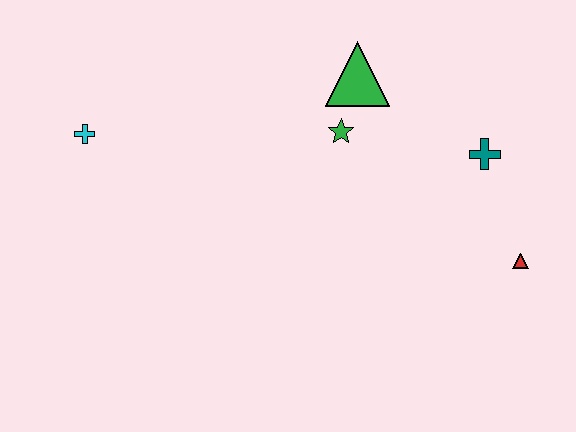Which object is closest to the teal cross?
The red triangle is closest to the teal cross.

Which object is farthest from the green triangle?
The cyan cross is farthest from the green triangle.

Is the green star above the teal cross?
Yes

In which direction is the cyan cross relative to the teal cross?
The cyan cross is to the left of the teal cross.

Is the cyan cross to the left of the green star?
Yes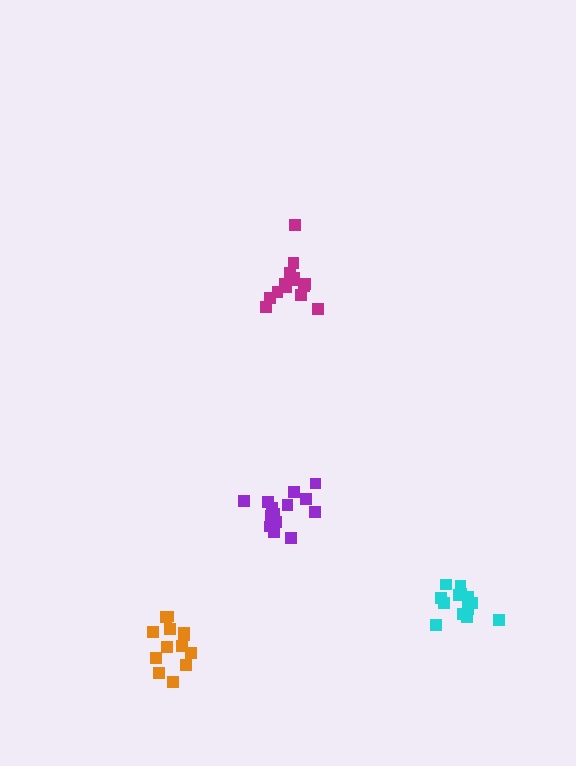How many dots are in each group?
Group 1: 14 dots, Group 2: 13 dots, Group 3: 14 dots, Group 4: 14 dots (55 total).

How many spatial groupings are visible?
There are 4 spatial groupings.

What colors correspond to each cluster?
The clusters are colored: orange, cyan, magenta, purple.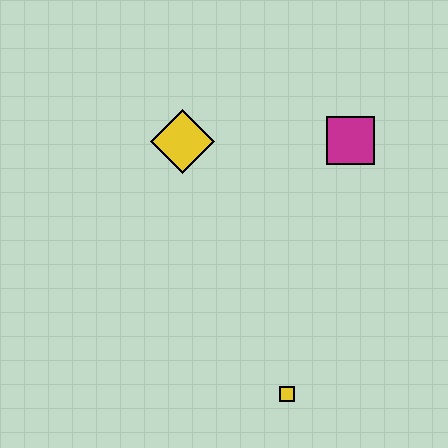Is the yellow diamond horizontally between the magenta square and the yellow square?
No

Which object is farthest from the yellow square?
The yellow diamond is farthest from the yellow square.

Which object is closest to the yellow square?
The magenta square is closest to the yellow square.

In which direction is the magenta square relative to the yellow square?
The magenta square is above the yellow square.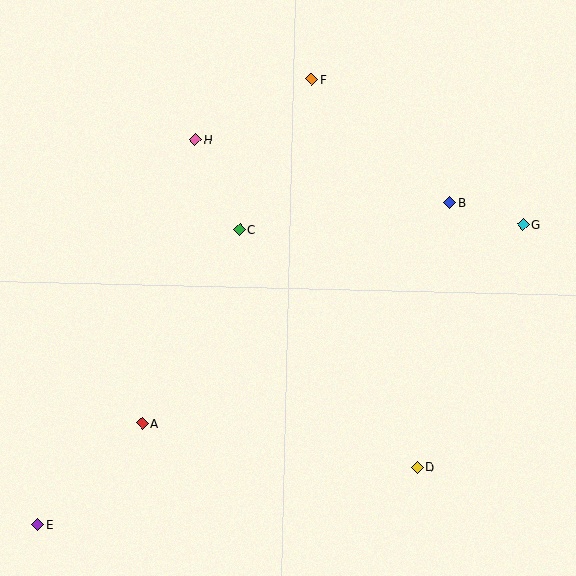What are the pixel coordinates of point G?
Point G is at (523, 224).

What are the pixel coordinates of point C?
Point C is at (239, 229).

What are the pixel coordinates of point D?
Point D is at (417, 467).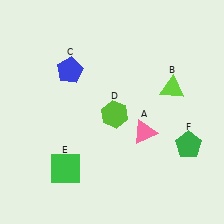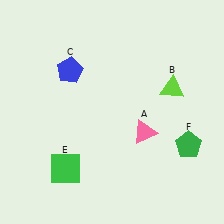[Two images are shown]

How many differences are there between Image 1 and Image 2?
There is 1 difference between the two images.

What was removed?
The lime hexagon (D) was removed in Image 2.